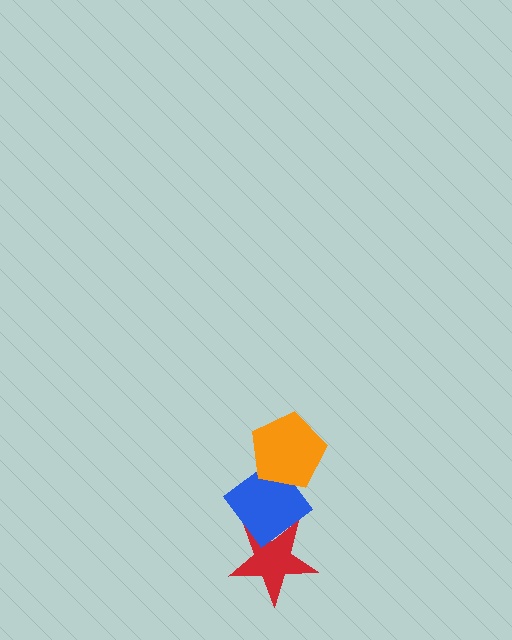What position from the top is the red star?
The red star is 3rd from the top.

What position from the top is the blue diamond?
The blue diamond is 2nd from the top.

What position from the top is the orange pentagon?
The orange pentagon is 1st from the top.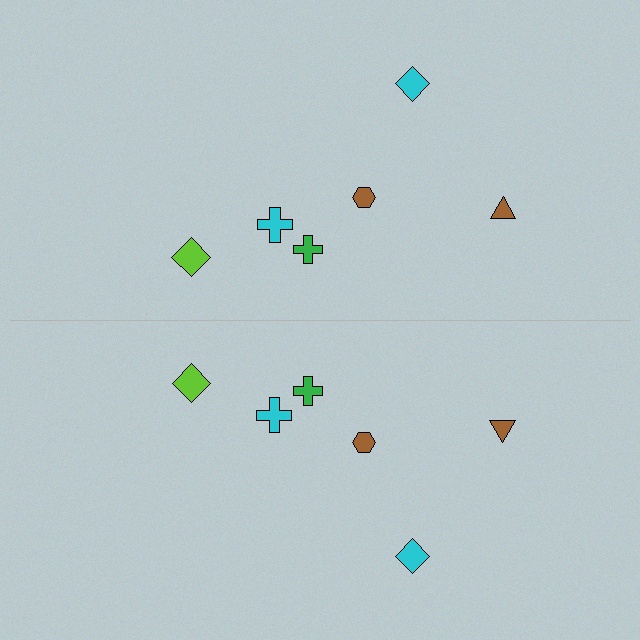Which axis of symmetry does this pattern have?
The pattern has a horizontal axis of symmetry running through the center of the image.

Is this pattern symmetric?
Yes, this pattern has bilateral (reflection) symmetry.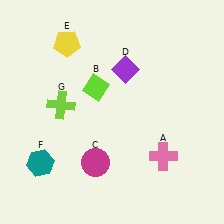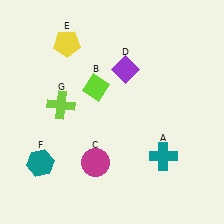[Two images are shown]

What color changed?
The cross (A) changed from pink in Image 1 to teal in Image 2.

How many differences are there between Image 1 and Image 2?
There is 1 difference between the two images.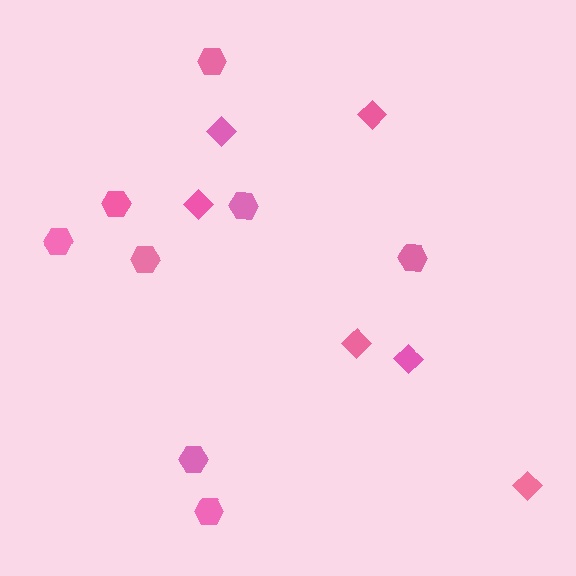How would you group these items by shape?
There are 2 groups: one group of diamonds (6) and one group of hexagons (8).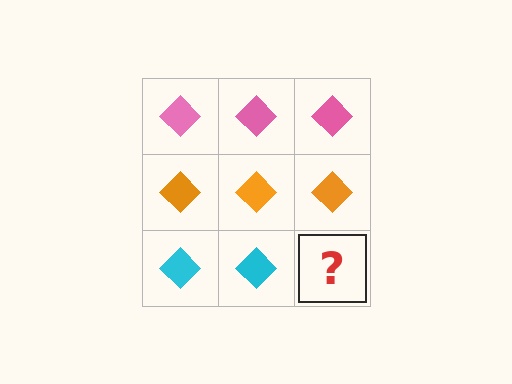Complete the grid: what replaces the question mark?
The question mark should be replaced with a cyan diamond.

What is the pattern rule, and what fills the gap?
The rule is that each row has a consistent color. The gap should be filled with a cyan diamond.